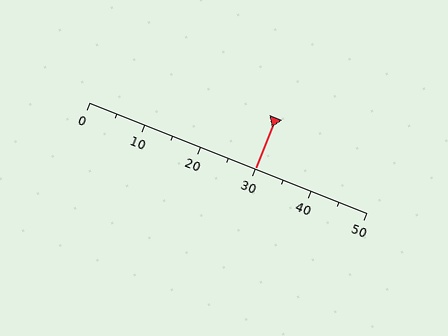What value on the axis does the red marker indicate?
The marker indicates approximately 30.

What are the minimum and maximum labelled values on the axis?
The axis runs from 0 to 50.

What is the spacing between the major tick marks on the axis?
The major ticks are spaced 10 apart.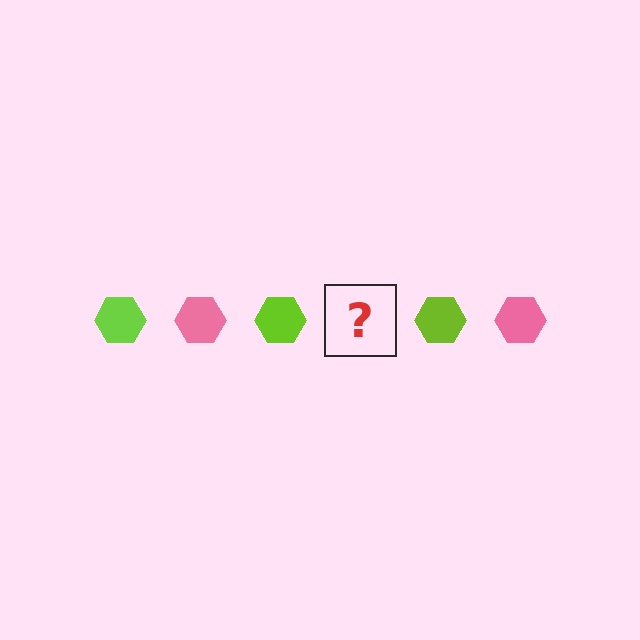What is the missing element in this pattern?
The missing element is a pink hexagon.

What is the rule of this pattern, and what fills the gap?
The rule is that the pattern cycles through lime, pink hexagons. The gap should be filled with a pink hexagon.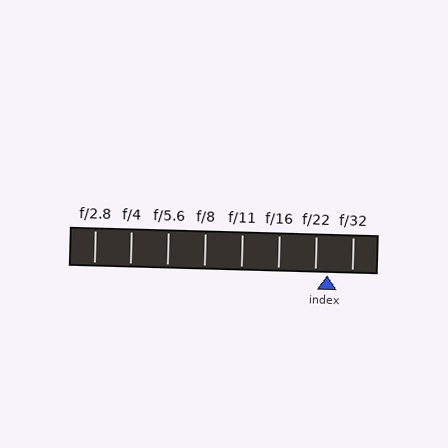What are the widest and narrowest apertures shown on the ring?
The widest aperture shown is f/2.8 and the narrowest is f/32.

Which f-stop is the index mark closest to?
The index mark is closest to f/22.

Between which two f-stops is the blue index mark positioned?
The index mark is between f/22 and f/32.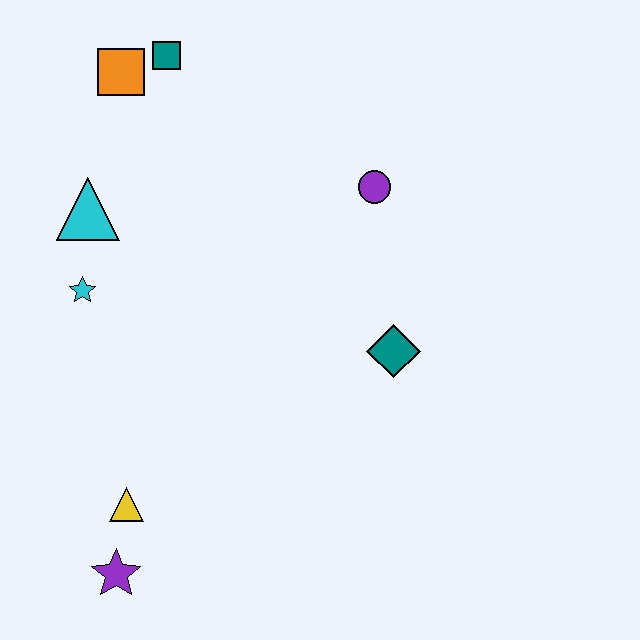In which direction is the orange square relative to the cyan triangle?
The orange square is above the cyan triangle.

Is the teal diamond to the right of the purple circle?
Yes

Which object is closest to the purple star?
The yellow triangle is closest to the purple star.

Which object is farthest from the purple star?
The teal square is farthest from the purple star.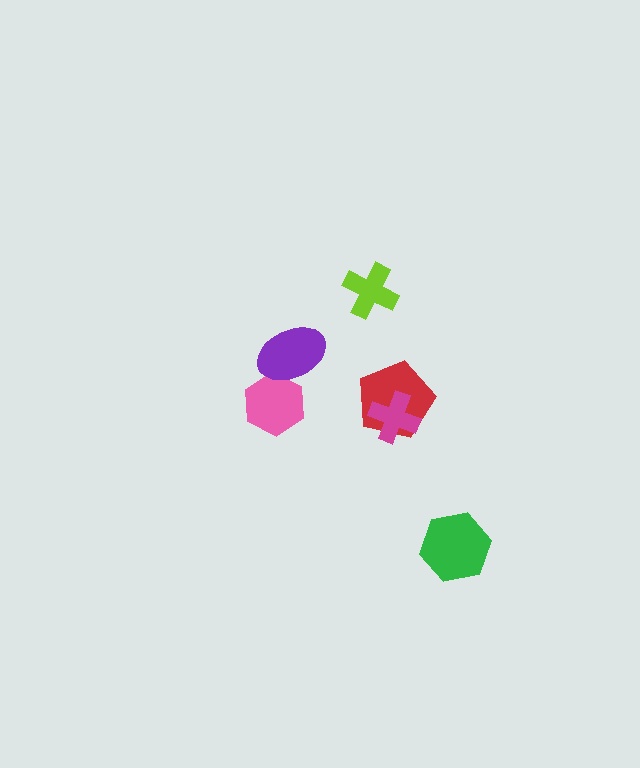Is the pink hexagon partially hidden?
Yes, it is partially covered by another shape.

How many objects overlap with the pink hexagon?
1 object overlaps with the pink hexagon.